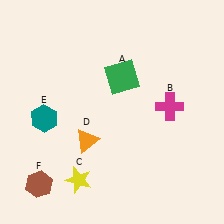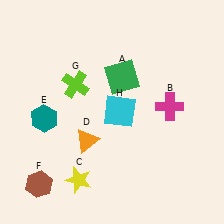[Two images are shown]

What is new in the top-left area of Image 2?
A lime cross (G) was added in the top-left area of Image 2.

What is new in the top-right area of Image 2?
A cyan square (H) was added in the top-right area of Image 2.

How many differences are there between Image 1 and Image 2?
There are 2 differences between the two images.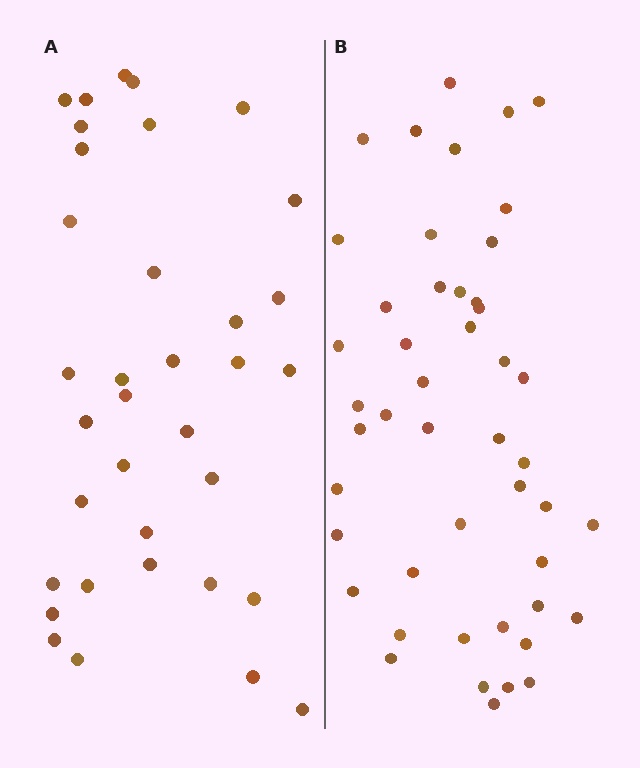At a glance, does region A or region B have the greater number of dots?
Region B (the right region) has more dots.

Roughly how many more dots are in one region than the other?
Region B has roughly 12 or so more dots than region A.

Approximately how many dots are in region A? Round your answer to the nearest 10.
About 40 dots. (The exact count is 35, which rounds to 40.)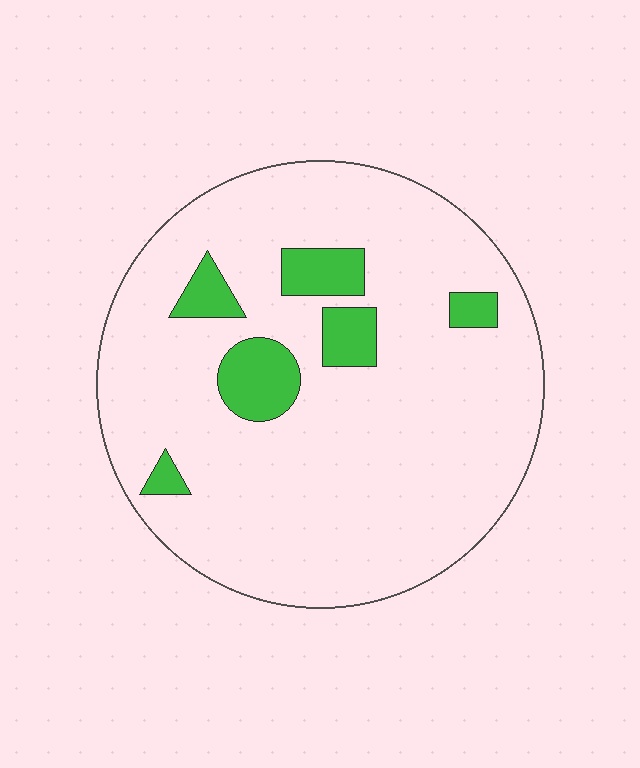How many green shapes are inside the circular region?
6.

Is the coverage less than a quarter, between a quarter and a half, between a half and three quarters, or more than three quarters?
Less than a quarter.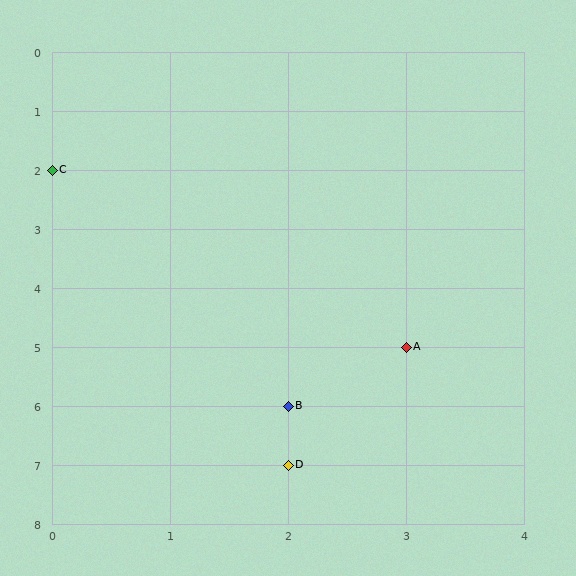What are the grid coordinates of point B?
Point B is at grid coordinates (2, 6).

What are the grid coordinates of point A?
Point A is at grid coordinates (3, 5).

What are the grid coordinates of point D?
Point D is at grid coordinates (2, 7).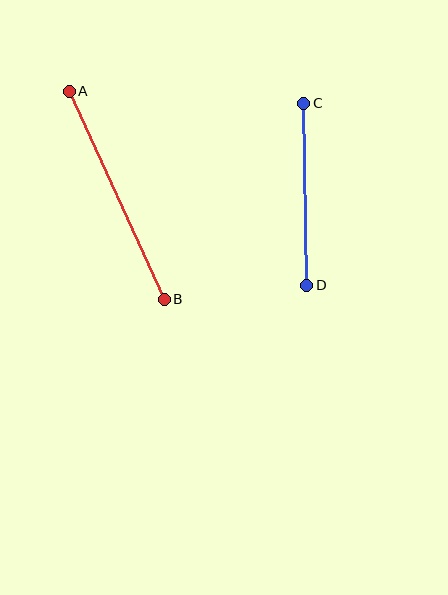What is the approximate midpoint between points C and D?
The midpoint is at approximately (305, 194) pixels.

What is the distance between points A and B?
The distance is approximately 229 pixels.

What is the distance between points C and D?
The distance is approximately 182 pixels.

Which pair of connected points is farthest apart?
Points A and B are farthest apart.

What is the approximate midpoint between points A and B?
The midpoint is at approximately (117, 195) pixels.